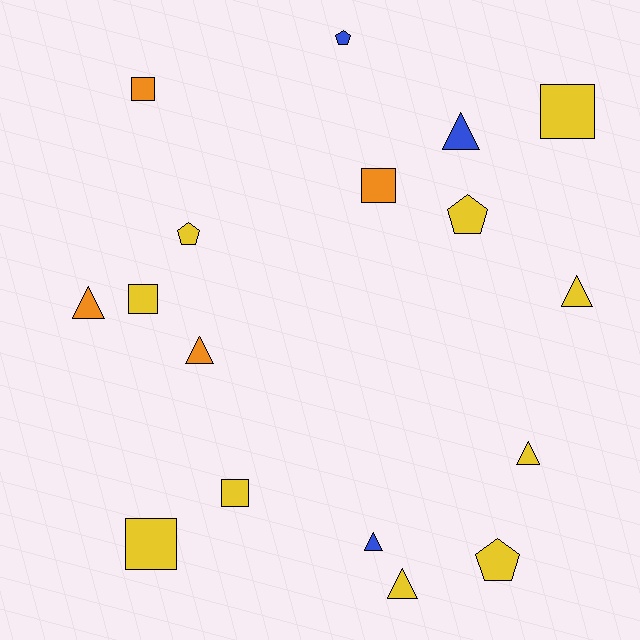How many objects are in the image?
There are 17 objects.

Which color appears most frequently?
Yellow, with 10 objects.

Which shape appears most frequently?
Triangle, with 7 objects.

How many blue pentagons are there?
There is 1 blue pentagon.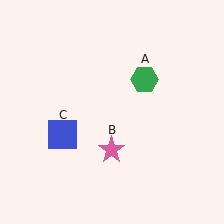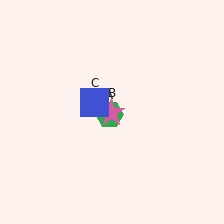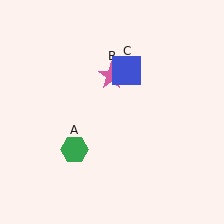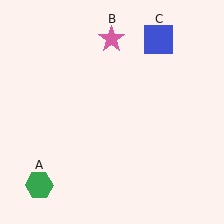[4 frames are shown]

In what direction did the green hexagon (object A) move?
The green hexagon (object A) moved down and to the left.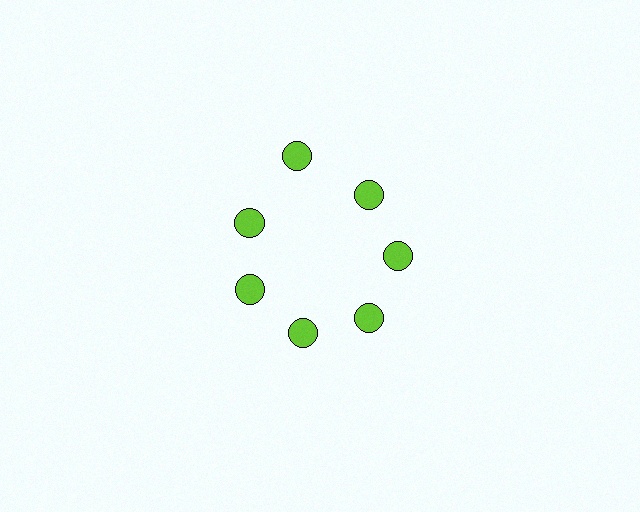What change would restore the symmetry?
The symmetry would be restored by moving it inward, back onto the ring so that all 7 circles sit at equal angles and equal distance from the center.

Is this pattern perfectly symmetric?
No. The 7 lime circles are arranged in a ring, but one element near the 12 o'clock position is pushed outward from the center, breaking the 7-fold rotational symmetry.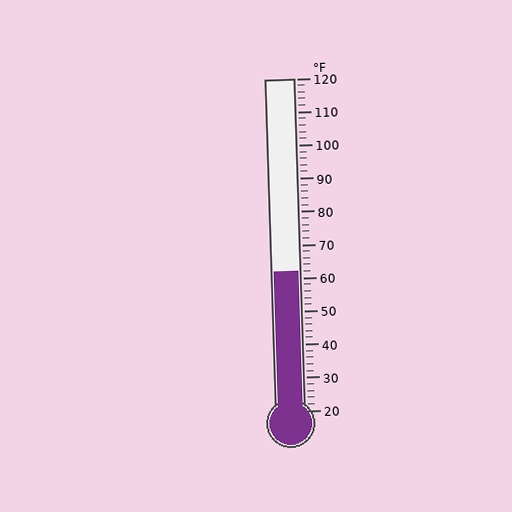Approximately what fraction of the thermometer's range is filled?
The thermometer is filled to approximately 40% of its range.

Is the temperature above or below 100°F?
The temperature is below 100°F.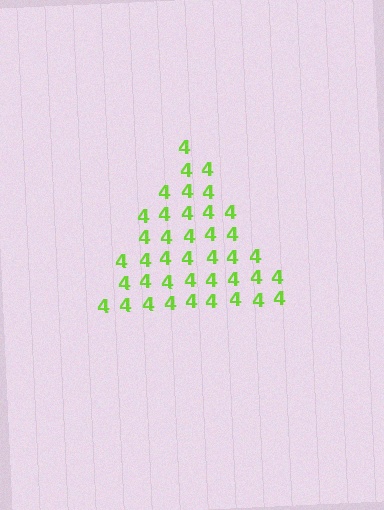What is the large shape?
The large shape is a triangle.